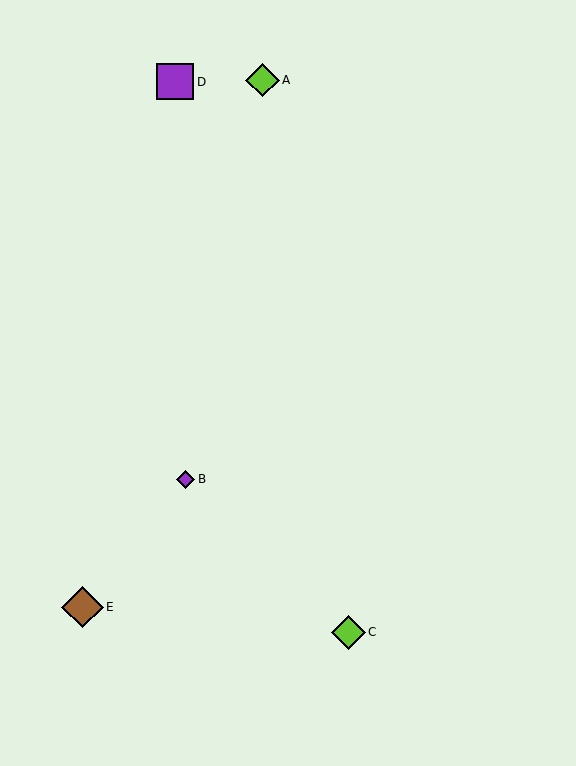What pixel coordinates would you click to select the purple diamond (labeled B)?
Click at (185, 479) to select the purple diamond B.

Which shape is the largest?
The brown diamond (labeled E) is the largest.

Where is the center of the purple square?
The center of the purple square is at (175, 82).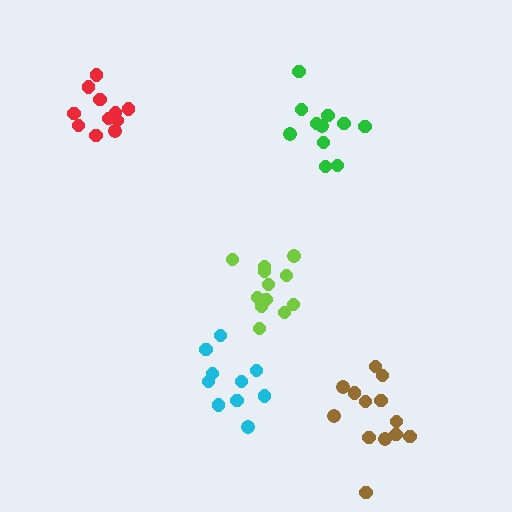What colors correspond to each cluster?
The clusters are colored: green, brown, lime, cyan, red.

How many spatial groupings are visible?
There are 5 spatial groupings.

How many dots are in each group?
Group 1: 11 dots, Group 2: 13 dots, Group 3: 12 dots, Group 4: 10 dots, Group 5: 11 dots (57 total).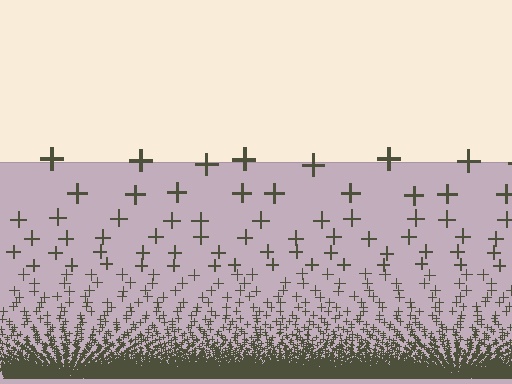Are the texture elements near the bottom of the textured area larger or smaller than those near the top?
Smaller. The gradient is inverted — elements near the bottom are smaller and denser.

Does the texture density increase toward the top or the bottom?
Density increases toward the bottom.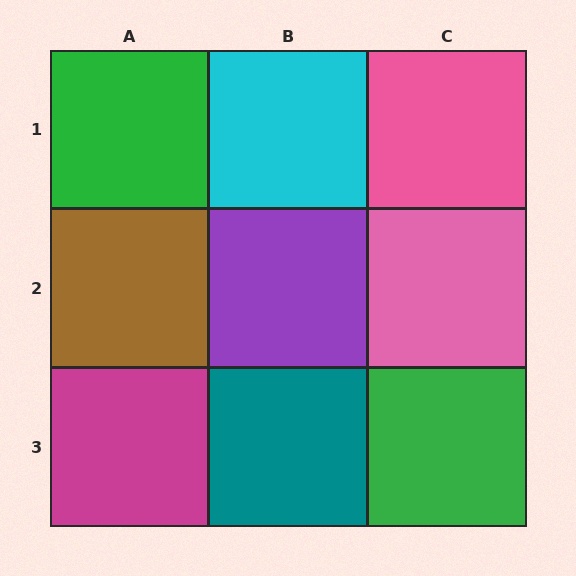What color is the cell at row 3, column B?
Teal.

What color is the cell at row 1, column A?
Green.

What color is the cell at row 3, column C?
Green.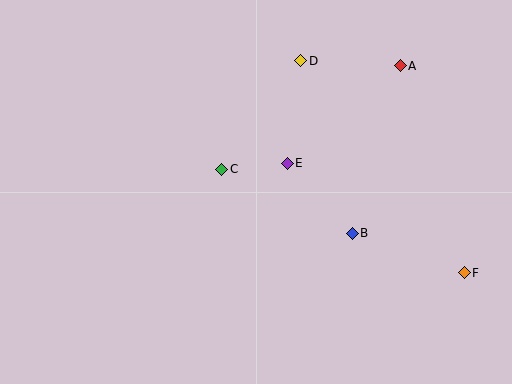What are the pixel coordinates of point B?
Point B is at (352, 233).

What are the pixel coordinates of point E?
Point E is at (287, 163).